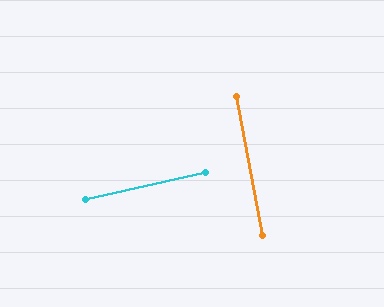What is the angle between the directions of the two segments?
Approximately 88 degrees.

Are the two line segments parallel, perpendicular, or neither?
Perpendicular — they meet at approximately 88°.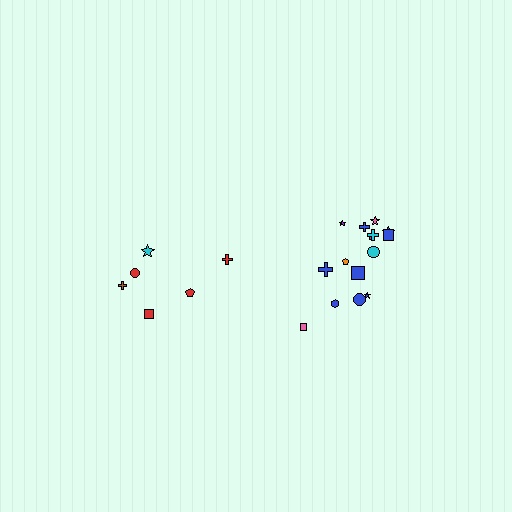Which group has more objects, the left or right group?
The right group.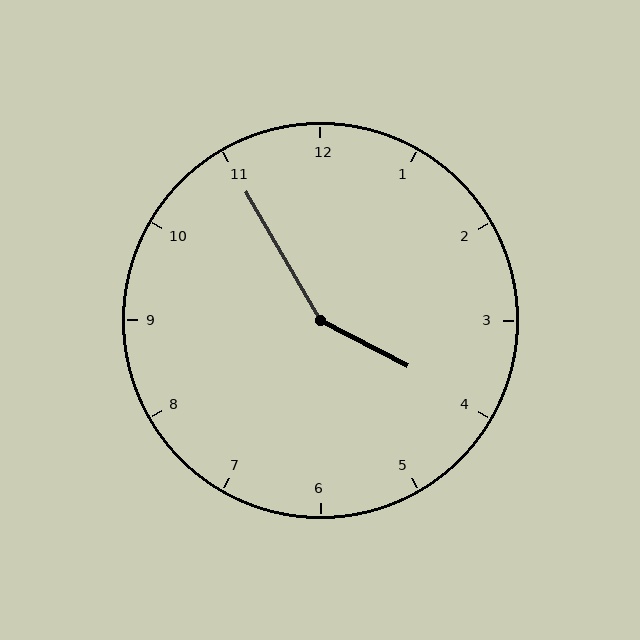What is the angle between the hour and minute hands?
Approximately 148 degrees.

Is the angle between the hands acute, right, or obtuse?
It is obtuse.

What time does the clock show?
3:55.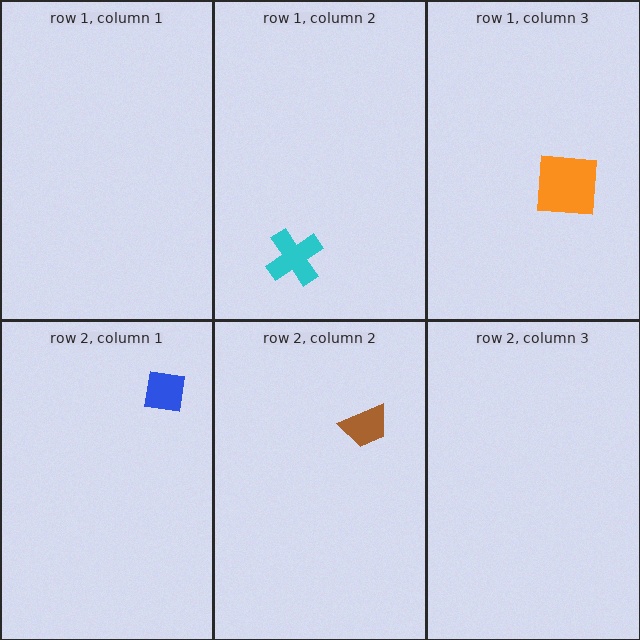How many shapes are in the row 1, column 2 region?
1.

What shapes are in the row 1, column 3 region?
The orange square.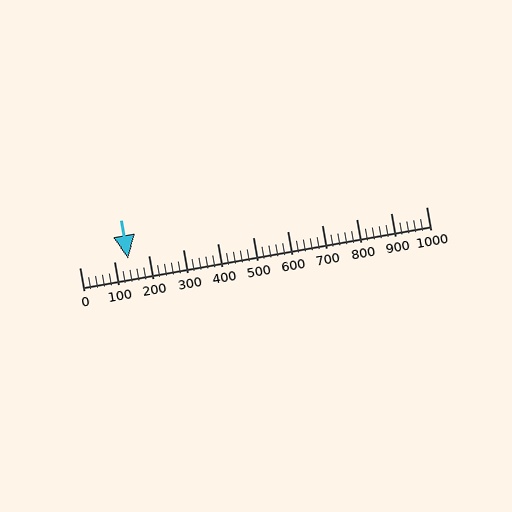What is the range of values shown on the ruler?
The ruler shows values from 0 to 1000.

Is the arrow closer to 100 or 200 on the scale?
The arrow is closer to 100.